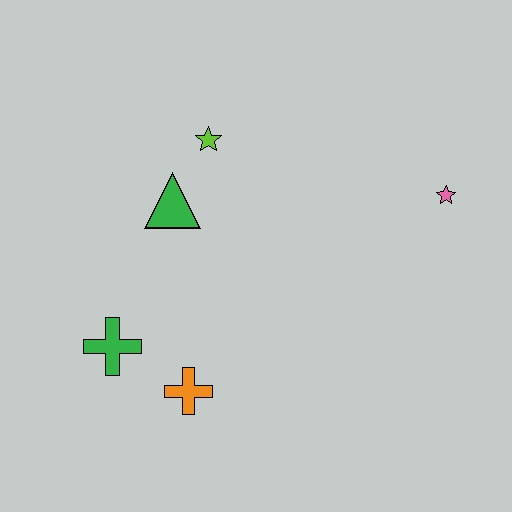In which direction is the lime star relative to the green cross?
The lime star is above the green cross.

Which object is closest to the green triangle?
The lime star is closest to the green triangle.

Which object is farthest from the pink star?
The green cross is farthest from the pink star.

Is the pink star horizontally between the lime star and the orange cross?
No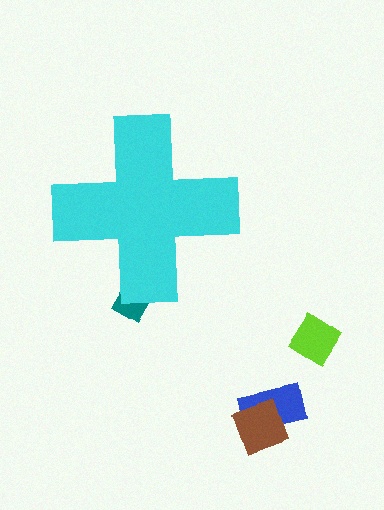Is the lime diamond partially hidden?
No, the lime diamond is fully visible.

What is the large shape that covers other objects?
A cyan cross.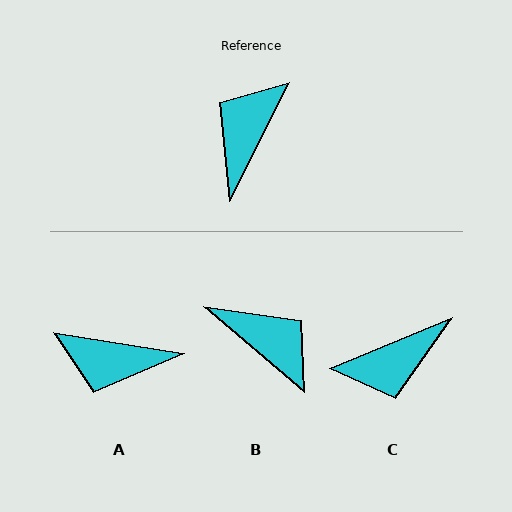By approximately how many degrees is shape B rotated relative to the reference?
Approximately 104 degrees clockwise.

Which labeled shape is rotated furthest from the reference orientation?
C, about 139 degrees away.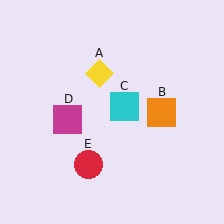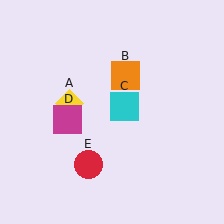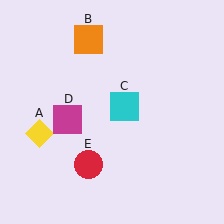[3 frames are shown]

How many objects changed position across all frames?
2 objects changed position: yellow diamond (object A), orange square (object B).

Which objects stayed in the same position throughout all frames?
Cyan square (object C) and magenta square (object D) and red circle (object E) remained stationary.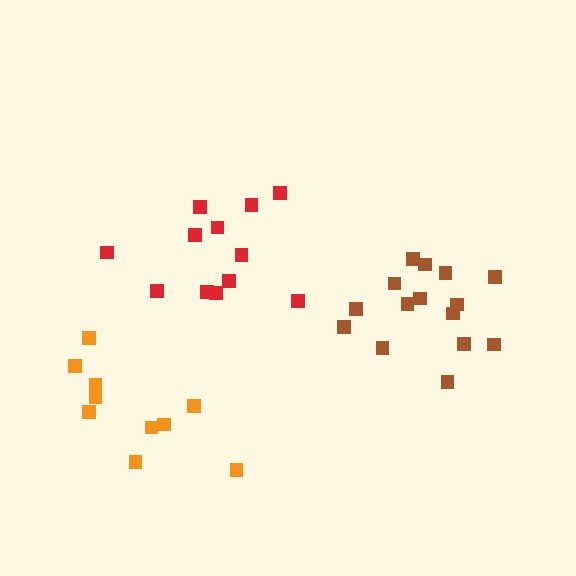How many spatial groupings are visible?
There are 3 spatial groupings.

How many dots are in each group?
Group 1: 15 dots, Group 2: 12 dots, Group 3: 10 dots (37 total).